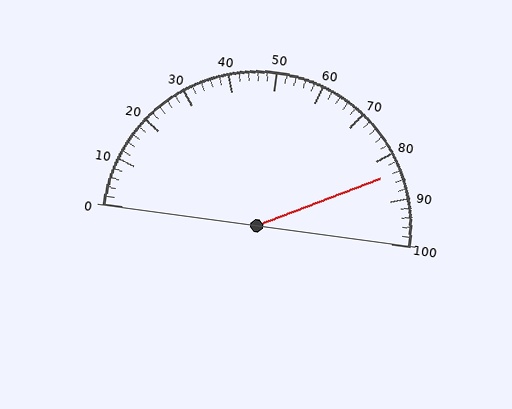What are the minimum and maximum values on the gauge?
The gauge ranges from 0 to 100.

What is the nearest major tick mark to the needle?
The nearest major tick mark is 80.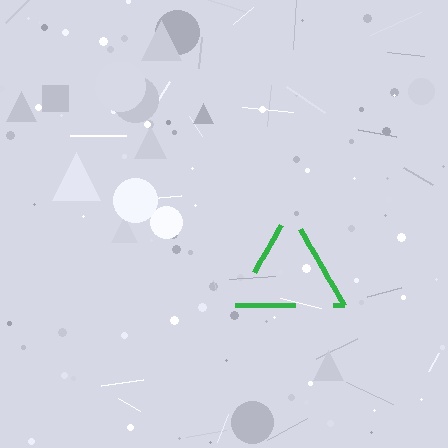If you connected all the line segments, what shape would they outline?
They would outline a triangle.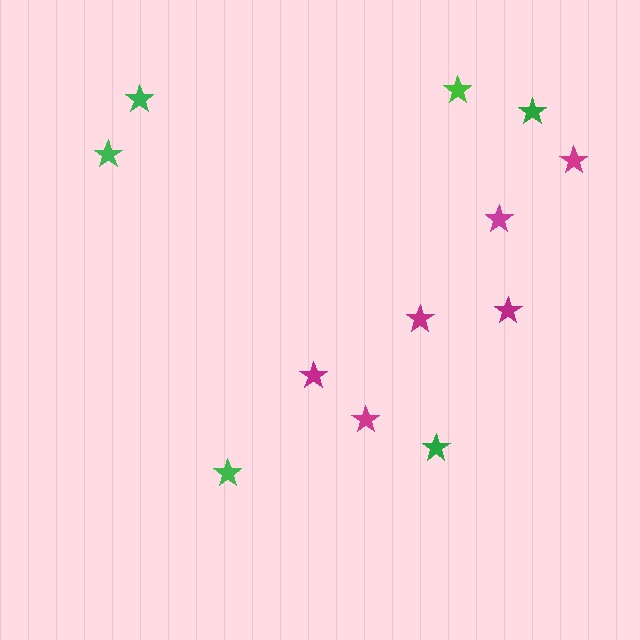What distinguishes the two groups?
There are 2 groups: one group of green stars (6) and one group of magenta stars (6).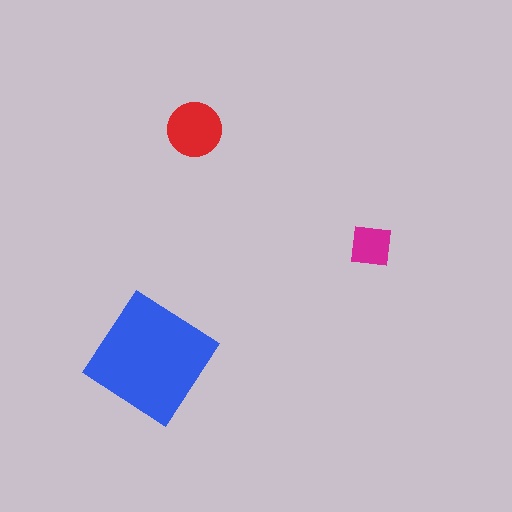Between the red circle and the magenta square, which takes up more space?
The red circle.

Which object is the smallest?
The magenta square.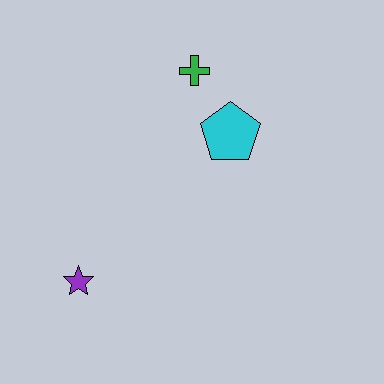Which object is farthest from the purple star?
The green cross is farthest from the purple star.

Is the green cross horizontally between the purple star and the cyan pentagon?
Yes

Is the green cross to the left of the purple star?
No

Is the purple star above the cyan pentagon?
No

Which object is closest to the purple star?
The cyan pentagon is closest to the purple star.